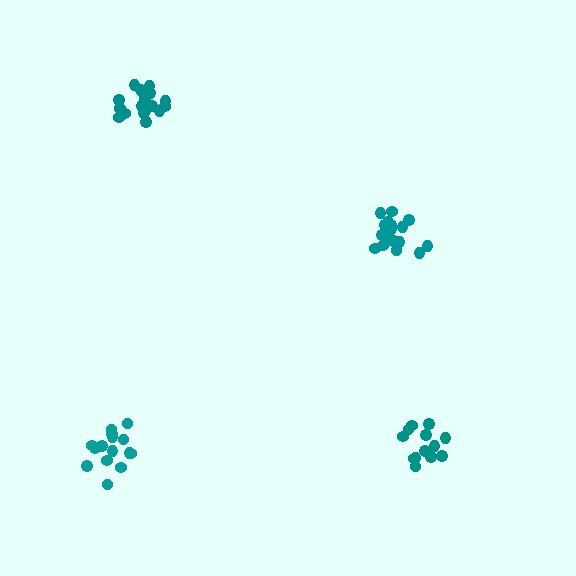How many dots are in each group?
Group 1: 17 dots, Group 2: 13 dots, Group 3: 18 dots, Group 4: 16 dots (64 total).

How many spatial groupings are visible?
There are 4 spatial groupings.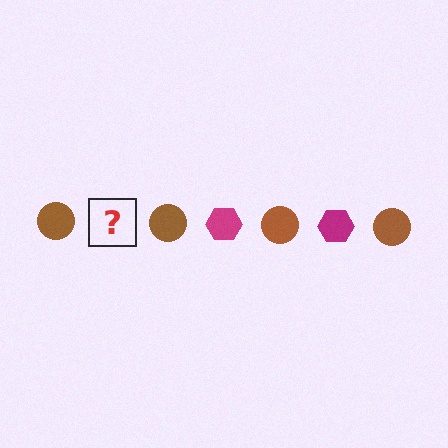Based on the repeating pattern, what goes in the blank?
The blank should be a magenta hexagon.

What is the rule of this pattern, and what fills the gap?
The rule is that the pattern alternates between brown circle and magenta hexagon. The gap should be filled with a magenta hexagon.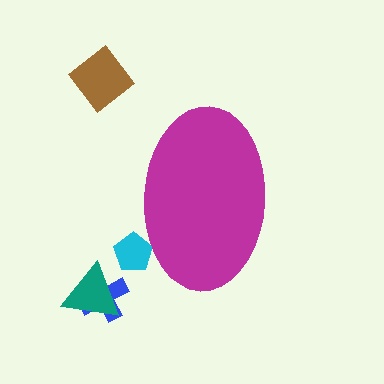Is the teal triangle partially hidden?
No, the teal triangle is fully visible.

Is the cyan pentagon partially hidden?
Yes, the cyan pentagon is partially hidden behind the magenta ellipse.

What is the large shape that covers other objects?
A magenta ellipse.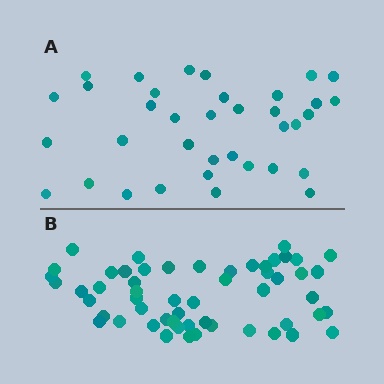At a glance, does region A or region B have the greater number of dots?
Region B (the bottom region) has more dots.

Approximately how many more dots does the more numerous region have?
Region B has approximately 20 more dots than region A.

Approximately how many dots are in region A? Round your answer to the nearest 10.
About 40 dots. (The exact count is 36, which rounds to 40.)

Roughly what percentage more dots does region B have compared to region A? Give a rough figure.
About 55% more.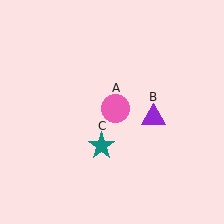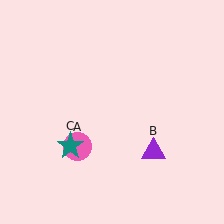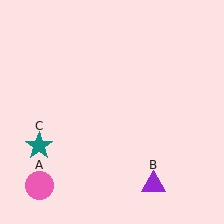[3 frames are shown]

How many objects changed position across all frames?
3 objects changed position: pink circle (object A), purple triangle (object B), teal star (object C).